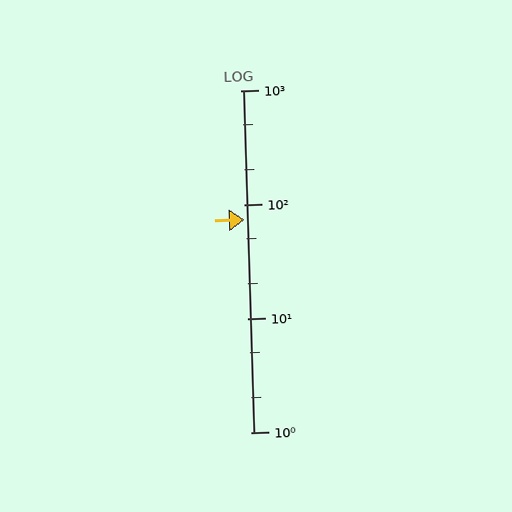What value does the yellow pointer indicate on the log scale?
The pointer indicates approximately 73.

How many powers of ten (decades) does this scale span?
The scale spans 3 decades, from 1 to 1000.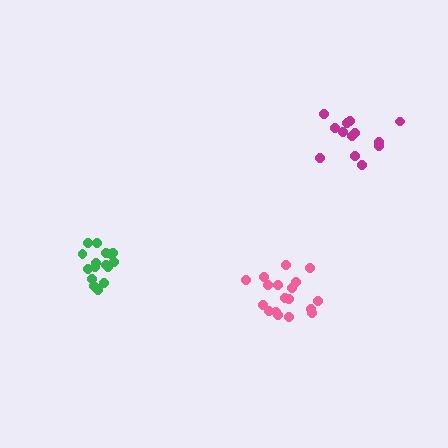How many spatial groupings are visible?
There are 3 spatial groupings.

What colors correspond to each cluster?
The clusters are colored: pink, green, magenta.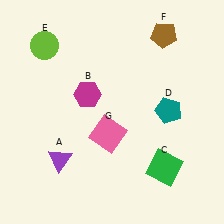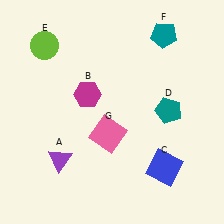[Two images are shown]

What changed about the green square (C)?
In Image 1, C is green. In Image 2, it changed to blue.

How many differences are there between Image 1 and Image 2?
There are 2 differences between the two images.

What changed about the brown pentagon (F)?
In Image 1, F is brown. In Image 2, it changed to teal.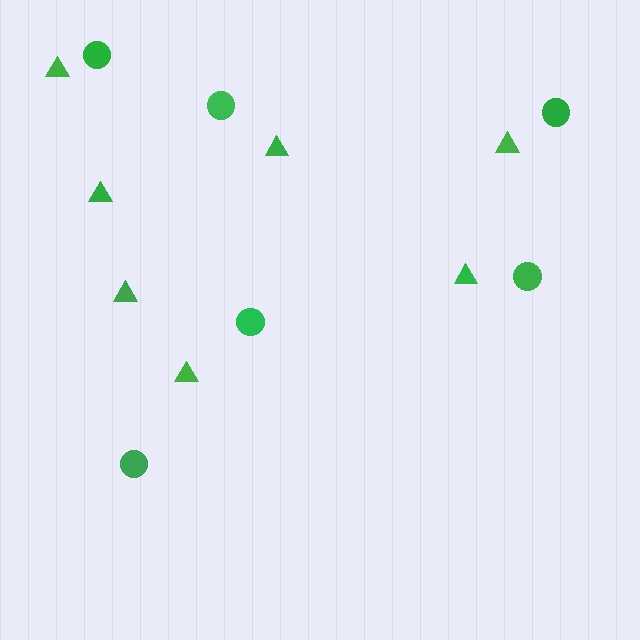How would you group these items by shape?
There are 2 groups: one group of triangles (7) and one group of circles (6).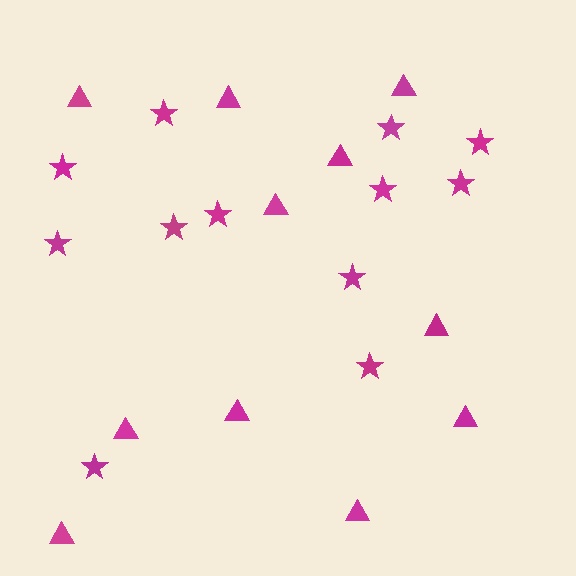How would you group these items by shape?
There are 2 groups: one group of stars (12) and one group of triangles (11).